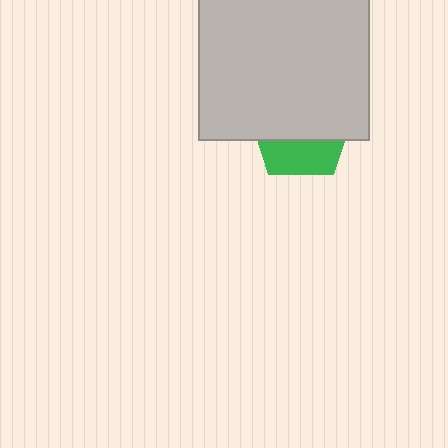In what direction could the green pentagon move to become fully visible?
The green pentagon could move down. That would shift it out from behind the light gray square entirely.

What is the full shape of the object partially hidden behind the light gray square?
The partially hidden object is a green pentagon.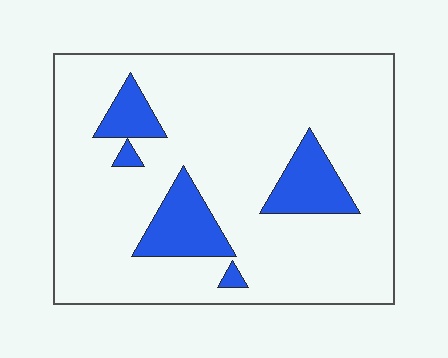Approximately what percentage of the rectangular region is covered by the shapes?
Approximately 15%.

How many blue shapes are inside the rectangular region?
5.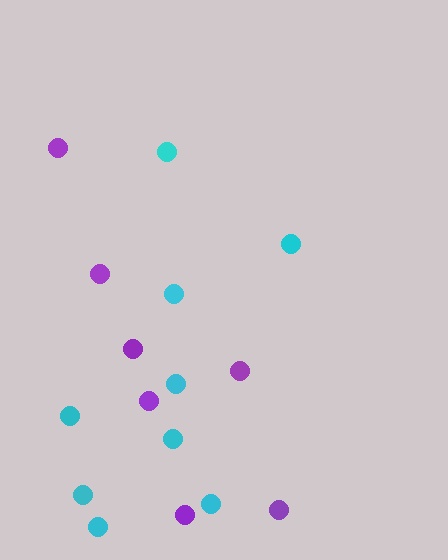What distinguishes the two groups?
There are 2 groups: one group of cyan circles (9) and one group of purple circles (7).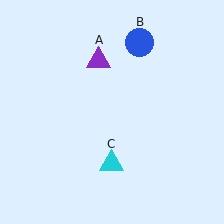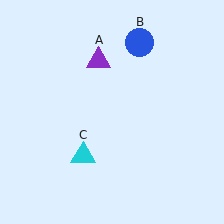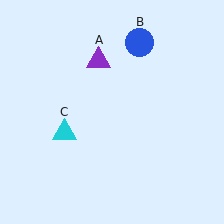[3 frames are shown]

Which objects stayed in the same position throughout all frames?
Purple triangle (object A) and blue circle (object B) remained stationary.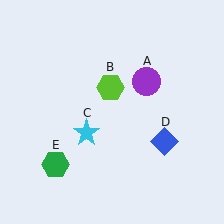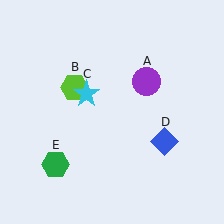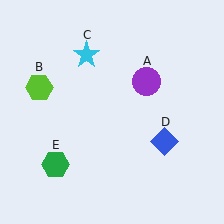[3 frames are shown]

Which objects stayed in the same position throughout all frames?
Purple circle (object A) and blue diamond (object D) and green hexagon (object E) remained stationary.